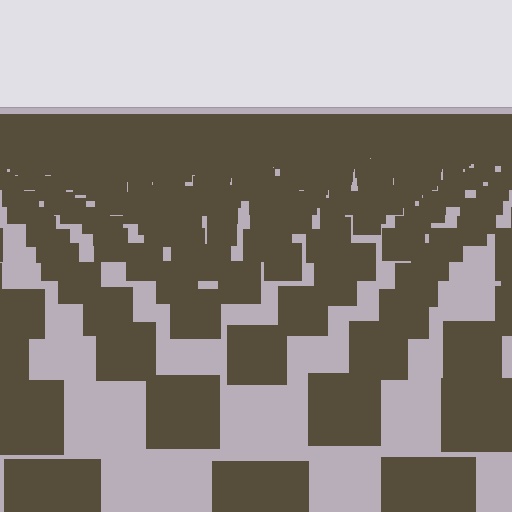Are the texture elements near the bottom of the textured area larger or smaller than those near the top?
Larger. Near the bottom, elements are closer to the viewer and appear at a bigger on-screen size.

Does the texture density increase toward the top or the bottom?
Density increases toward the top.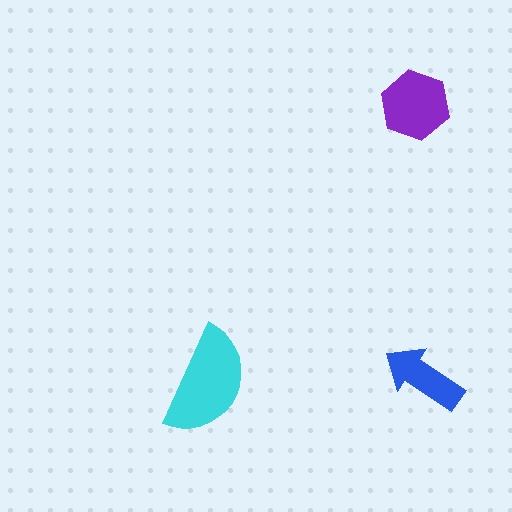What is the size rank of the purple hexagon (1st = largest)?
2nd.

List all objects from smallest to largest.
The blue arrow, the purple hexagon, the cyan semicircle.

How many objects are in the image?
There are 3 objects in the image.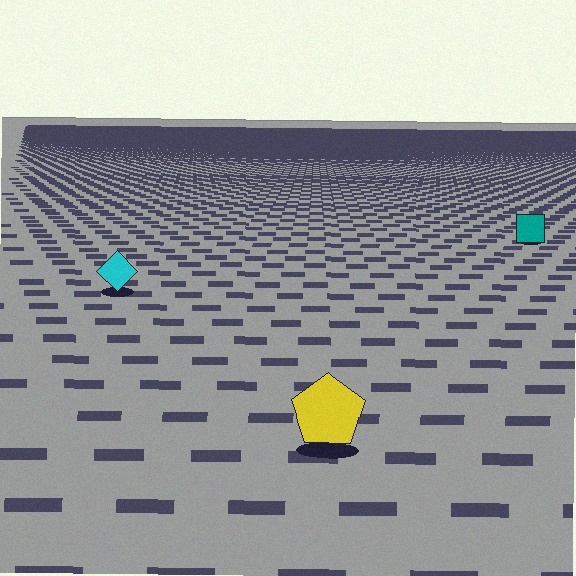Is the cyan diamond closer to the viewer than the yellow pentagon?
No. The yellow pentagon is closer — you can tell from the texture gradient: the ground texture is coarser near it.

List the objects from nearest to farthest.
From nearest to farthest: the yellow pentagon, the cyan diamond, the teal square.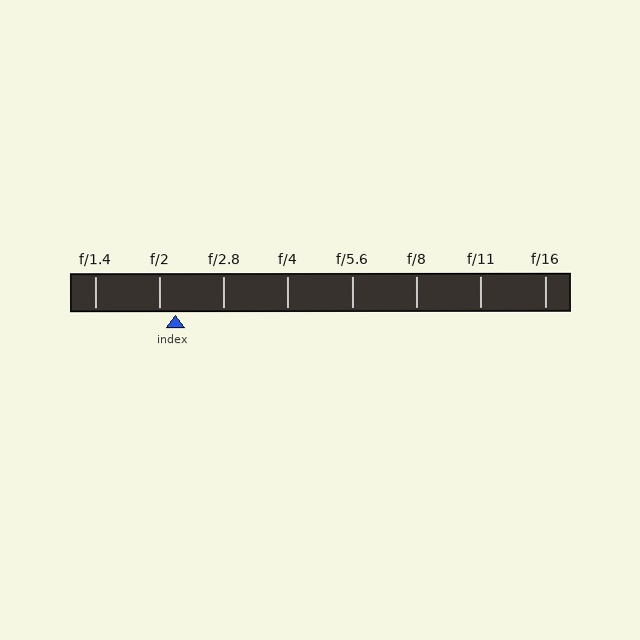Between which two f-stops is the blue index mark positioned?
The index mark is between f/2 and f/2.8.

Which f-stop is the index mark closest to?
The index mark is closest to f/2.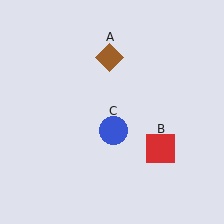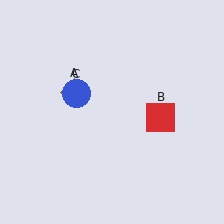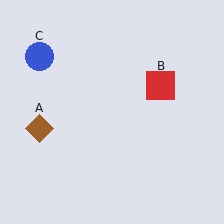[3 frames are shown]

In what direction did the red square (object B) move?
The red square (object B) moved up.